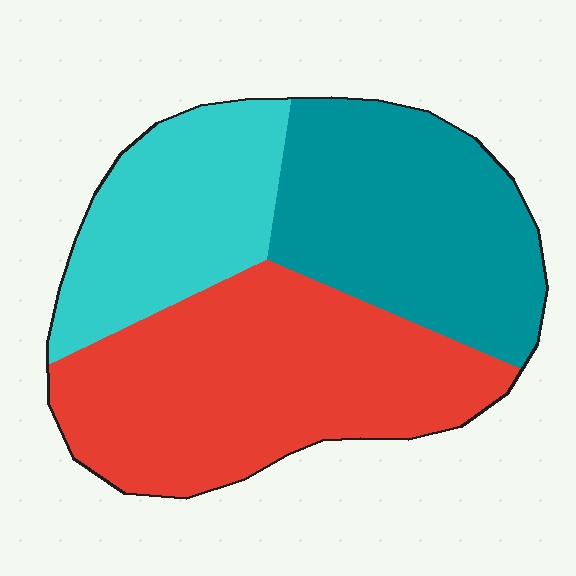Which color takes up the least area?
Cyan, at roughly 25%.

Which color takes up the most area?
Red, at roughly 45%.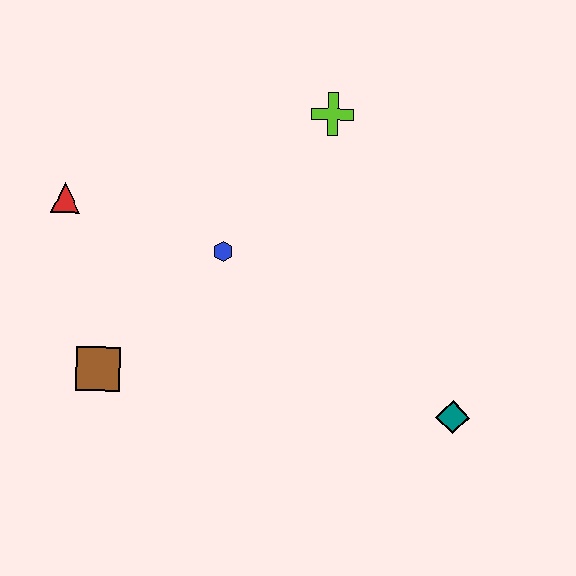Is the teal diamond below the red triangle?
Yes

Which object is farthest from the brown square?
The teal diamond is farthest from the brown square.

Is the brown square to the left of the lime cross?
Yes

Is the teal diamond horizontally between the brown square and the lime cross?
No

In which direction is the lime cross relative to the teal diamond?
The lime cross is above the teal diamond.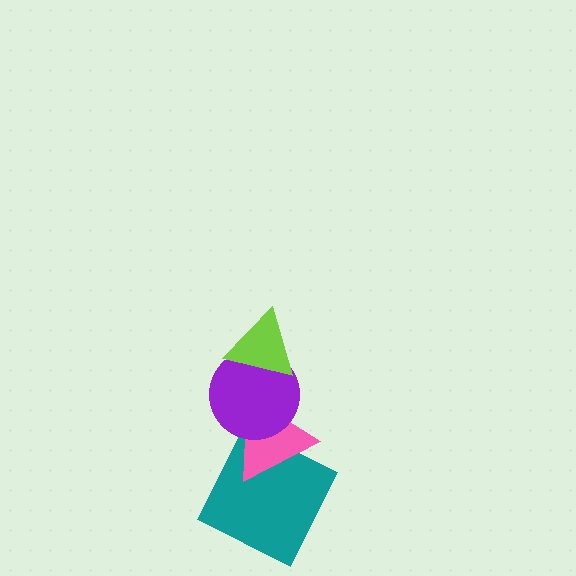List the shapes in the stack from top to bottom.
From top to bottom: the lime triangle, the purple circle, the pink triangle, the teal square.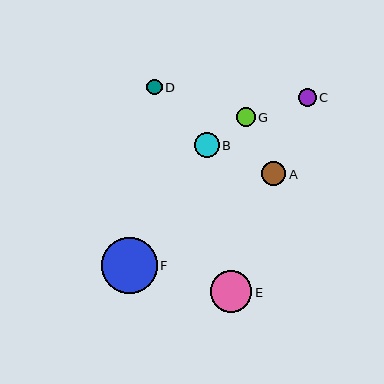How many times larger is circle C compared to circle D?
Circle C is approximately 1.2 times the size of circle D.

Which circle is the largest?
Circle F is the largest with a size of approximately 56 pixels.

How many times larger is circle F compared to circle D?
Circle F is approximately 3.7 times the size of circle D.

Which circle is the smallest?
Circle D is the smallest with a size of approximately 15 pixels.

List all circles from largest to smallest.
From largest to smallest: F, E, B, A, G, C, D.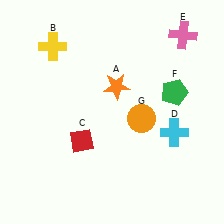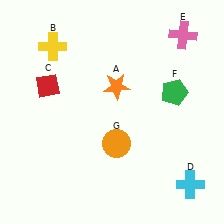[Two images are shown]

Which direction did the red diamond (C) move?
The red diamond (C) moved up.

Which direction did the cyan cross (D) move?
The cyan cross (D) moved down.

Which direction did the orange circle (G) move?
The orange circle (G) moved down.